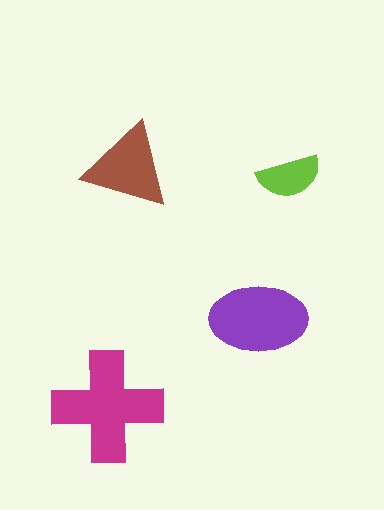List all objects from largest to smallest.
The magenta cross, the purple ellipse, the brown triangle, the lime semicircle.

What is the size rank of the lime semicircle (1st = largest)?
4th.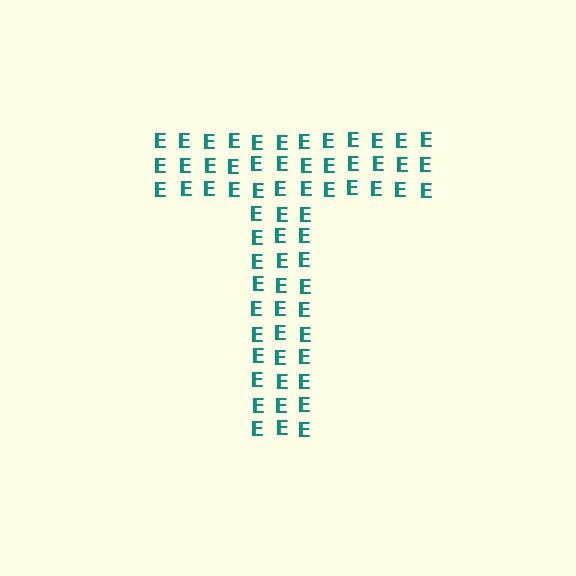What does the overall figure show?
The overall figure shows the letter T.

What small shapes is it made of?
It is made of small letter E's.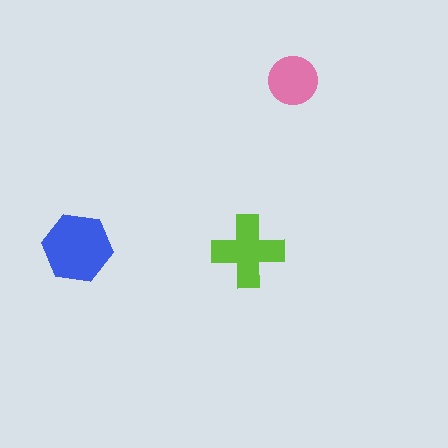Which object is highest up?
The pink circle is topmost.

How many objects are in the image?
There are 3 objects in the image.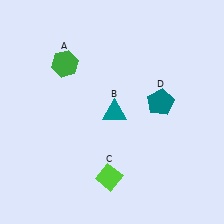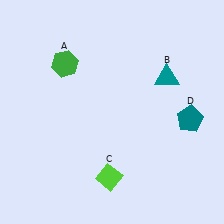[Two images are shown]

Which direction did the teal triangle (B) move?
The teal triangle (B) moved right.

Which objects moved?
The objects that moved are: the teal triangle (B), the teal pentagon (D).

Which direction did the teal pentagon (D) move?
The teal pentagon (D) moved right.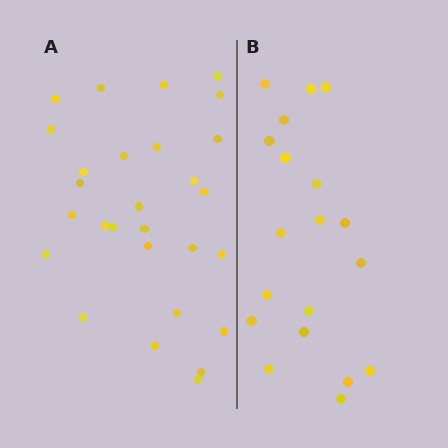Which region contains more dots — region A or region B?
Region A (the left region) has more dots.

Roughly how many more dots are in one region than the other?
Region A has roughly 8 or so more dots than region B.